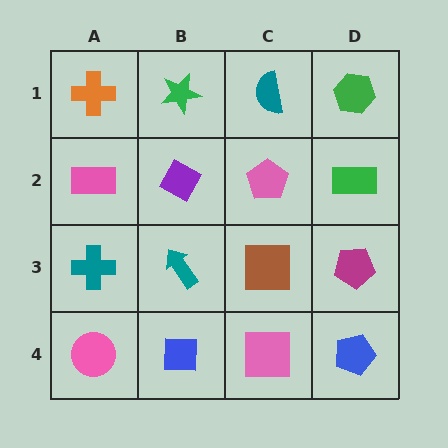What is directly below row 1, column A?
A pink rectangle.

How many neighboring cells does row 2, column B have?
4.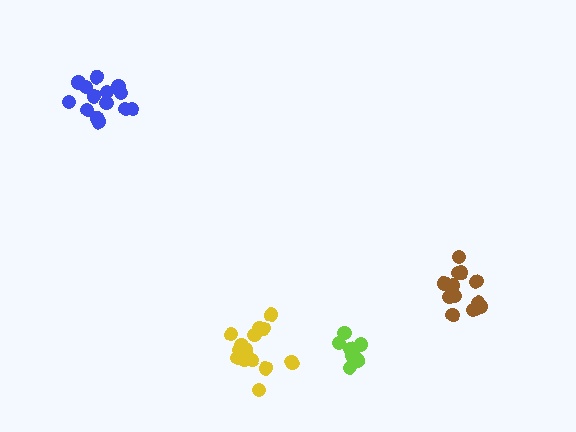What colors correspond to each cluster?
The clusters are colored: blue, yellow, brown, lime.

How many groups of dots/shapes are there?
There are 4 groups.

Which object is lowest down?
The yellow cluster is bottommost.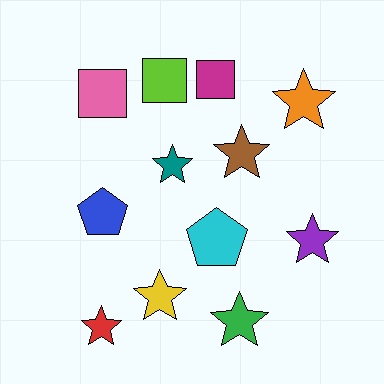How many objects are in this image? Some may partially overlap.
There are 12 objects.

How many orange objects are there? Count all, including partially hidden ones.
There is 1 orange object.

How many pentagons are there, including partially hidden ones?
There are 2 pentagons.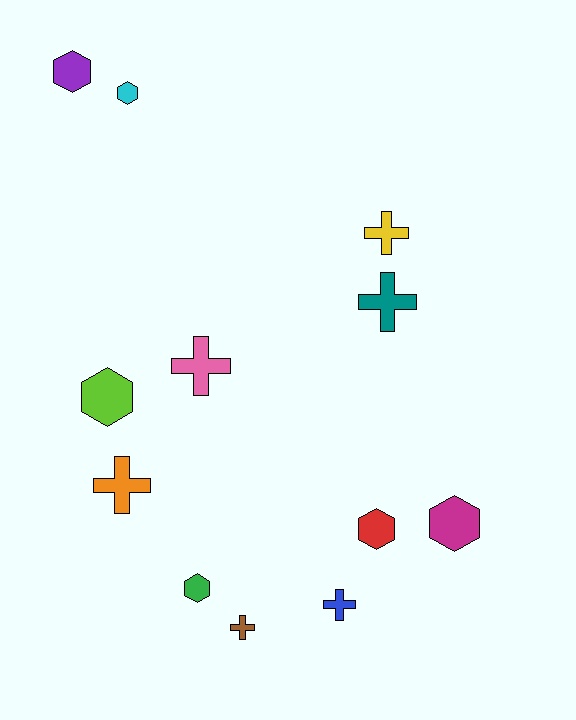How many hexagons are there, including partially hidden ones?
There are 6 hexagons.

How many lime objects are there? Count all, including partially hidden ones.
There is 1 lime object.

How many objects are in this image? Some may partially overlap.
There are 12 objects.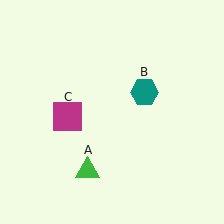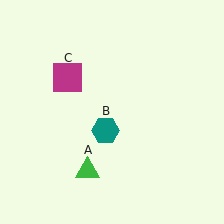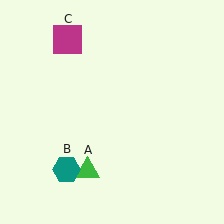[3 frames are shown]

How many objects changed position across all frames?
2 objects changed position: teal hexagon (object B), magenta square (object C).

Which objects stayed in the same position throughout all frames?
Green triangle (object A) remained stationary.